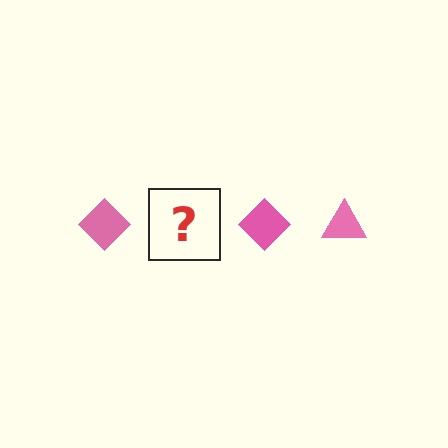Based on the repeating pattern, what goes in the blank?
The blank should be a pink triangle.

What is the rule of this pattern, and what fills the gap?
The rule is that the pattern cycles through diamond, triangle shapes in pink. The gap should be filled with a pink triangle.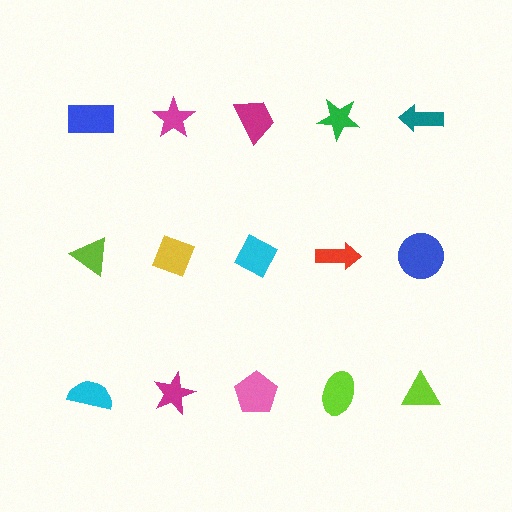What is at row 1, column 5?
A teal arrow.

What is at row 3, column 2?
A magenta star.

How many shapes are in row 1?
5 shapes.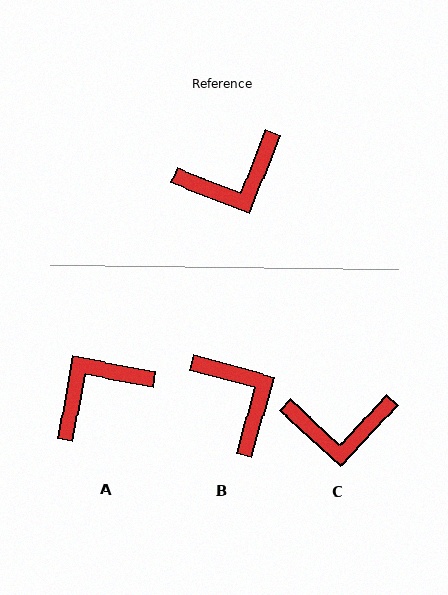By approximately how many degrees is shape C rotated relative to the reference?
Approximately 21 degrees clockwise.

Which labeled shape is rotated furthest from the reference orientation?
A, about 169 degrees away.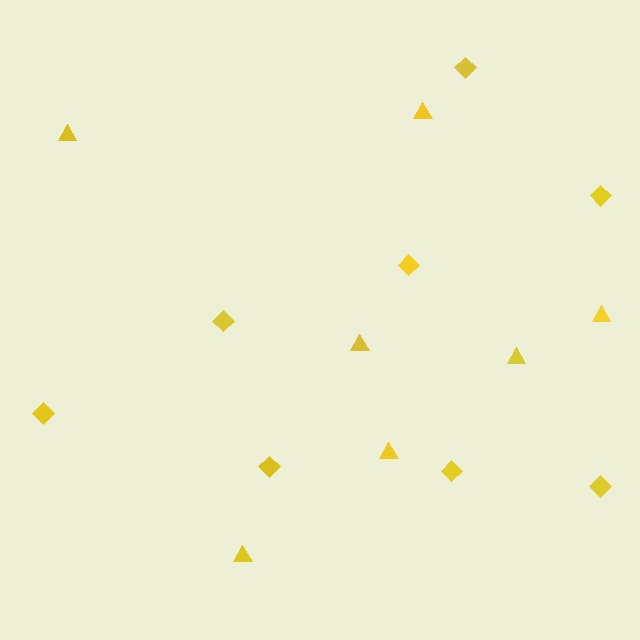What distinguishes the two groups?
There are 2 groups: one group of diamonds (8) and one group of triangles (7).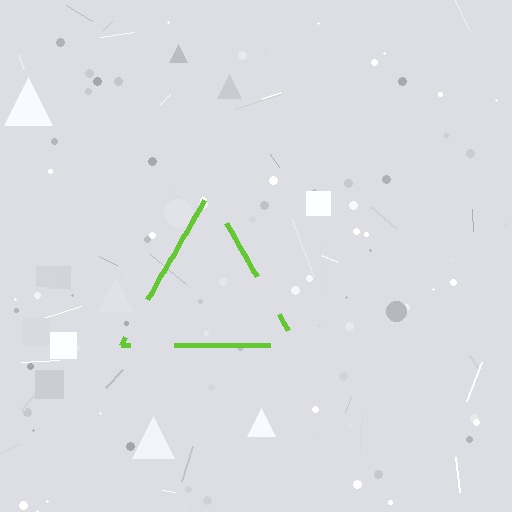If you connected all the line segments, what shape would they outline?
They would outline a triangle.